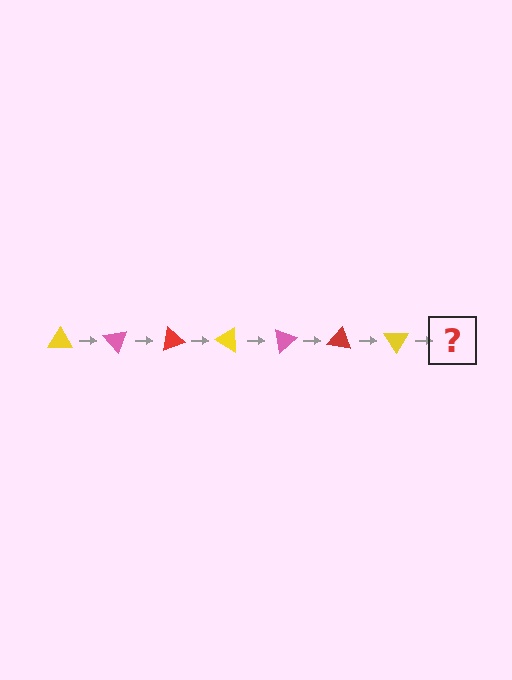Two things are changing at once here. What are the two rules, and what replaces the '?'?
The two rules are that it rotates 50 degrees each step and the color cycles through yellow, pink, and red. The '?' should be a pink triangle, rotated 350 degrees from the start.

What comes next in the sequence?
The next element should be a pink triangle, rotated 350 degrees from the start.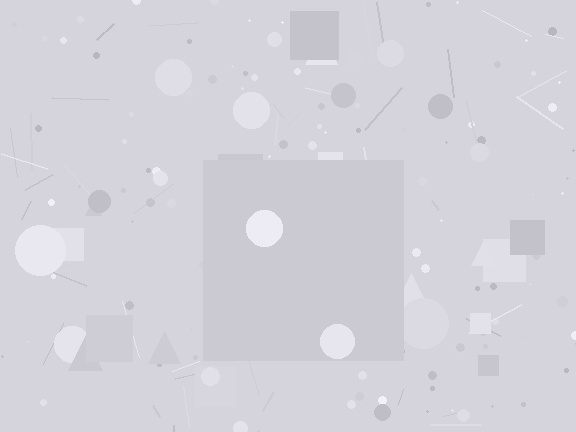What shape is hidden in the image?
A square is hidden in the image.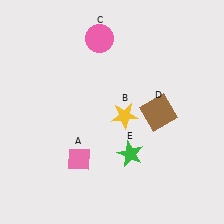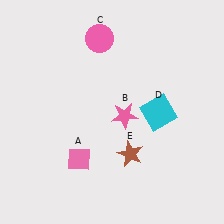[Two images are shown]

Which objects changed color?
B changed from yellow to pink. D changed from brown to cyan. E changed from green to brown.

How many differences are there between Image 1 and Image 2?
There are 3 differences between the two images.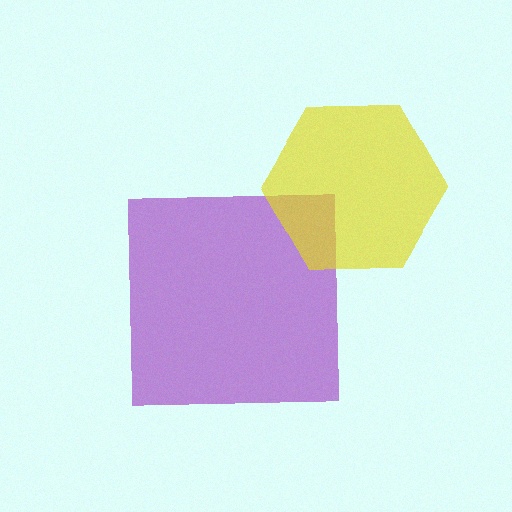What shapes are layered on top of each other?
The layered shapes are: a purple square, a yellow hexagon.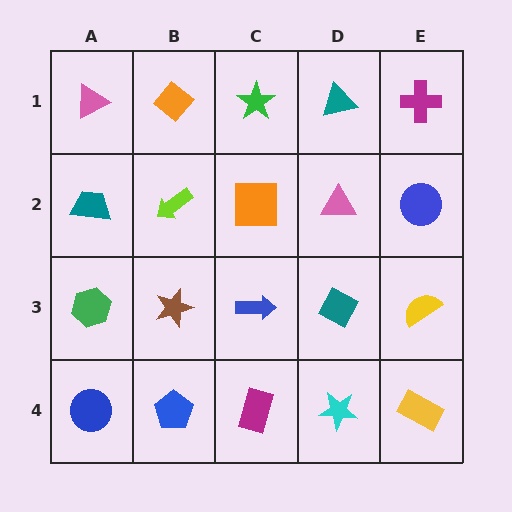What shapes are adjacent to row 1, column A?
A teal trapezoid (row 2, column A), an orange diamond (row 1, column B).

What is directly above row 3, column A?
A teal trapezoid.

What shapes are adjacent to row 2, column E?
A magenta cross (row 1, column E), a yellow semicircle (row 3, column E), a pink triangle (row 2, column D).